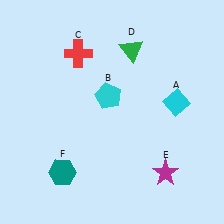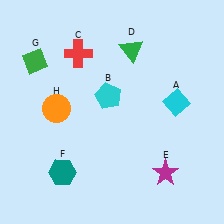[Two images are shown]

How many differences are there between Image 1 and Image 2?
There are 2 differences between the two images.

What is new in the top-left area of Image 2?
An orange circle (H) was added in the top-left area of Image 2.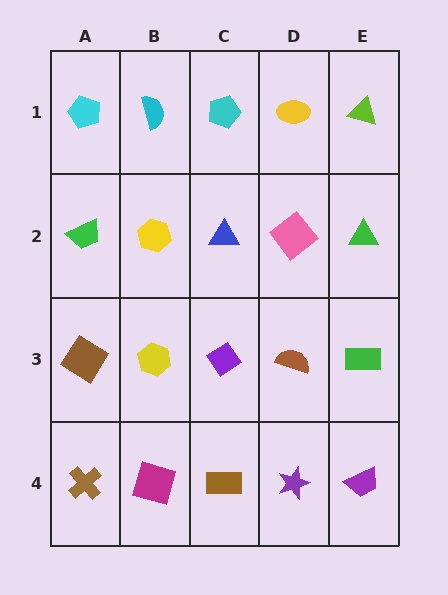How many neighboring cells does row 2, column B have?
4.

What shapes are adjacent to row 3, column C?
A blue triangle (row 2, column C), a brown rectangle (row 4, column C), a yellow hexagon (row 3, column B), a brown semicircle (row 3, column D).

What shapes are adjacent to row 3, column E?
A green triangle (row 2, column E), a purple trapezoid (row 4, column E), a brown semicircle (row 3, column D).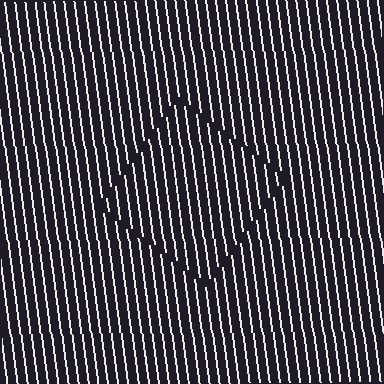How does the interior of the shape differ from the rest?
The interior of the shape contains the same grating, shifted by half a period — the contour is defined by the phase discontinuity where line-ends from the inner and outer gratings abut.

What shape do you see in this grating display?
An illusory square. The interior of the shape contains the same grating, shifted by half a period — the contour is defined by the phase discontinuity where line-ends from the inner and outer gratings abut.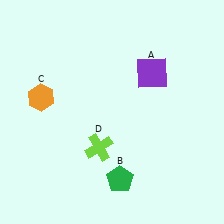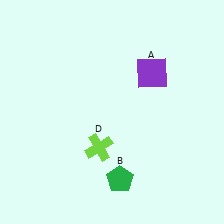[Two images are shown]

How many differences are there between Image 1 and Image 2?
There is 1 difference between the two images.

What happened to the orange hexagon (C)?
The orange hexagon (C) was removed in Image 2. It was in the top-left area of Image 1.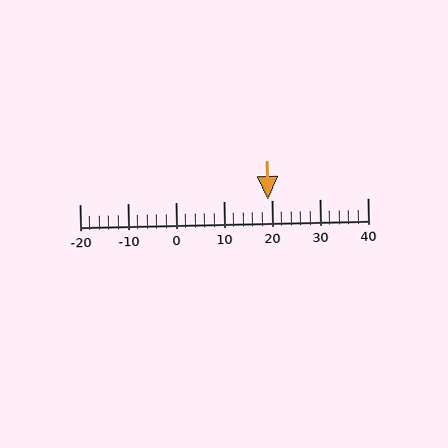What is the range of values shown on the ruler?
The ruler shows values from -20 to 40.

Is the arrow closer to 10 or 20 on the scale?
The arrow is closer to 20.